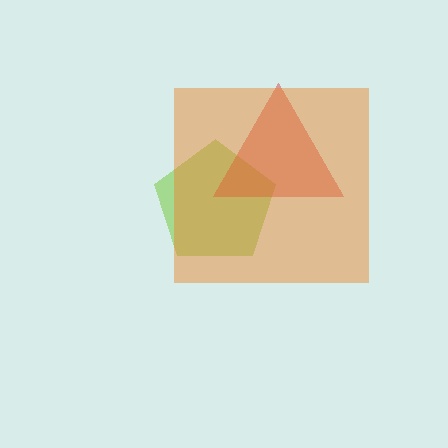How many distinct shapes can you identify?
There are 3 distinct shapes: a lime pentagon, a red triangle, an orange square.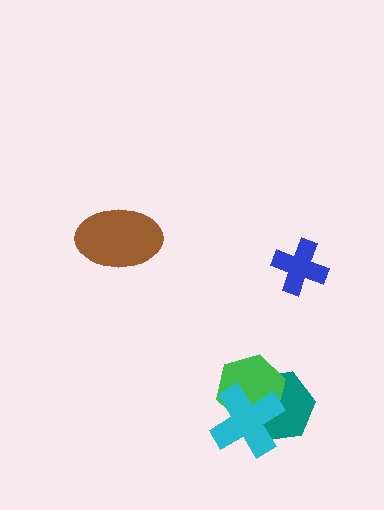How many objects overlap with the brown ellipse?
0 objects overlap with the brown ellipse.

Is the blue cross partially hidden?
No, no other shape covers it.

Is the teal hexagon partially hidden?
Yes, it is partially covered by another shape.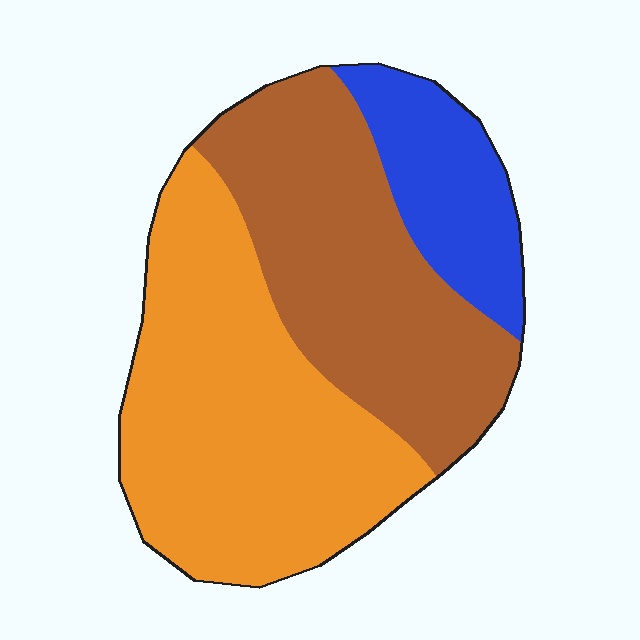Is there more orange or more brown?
Orange.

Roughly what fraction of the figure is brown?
Brown covers 38% of the figure.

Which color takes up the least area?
Blue, at roughly 15%.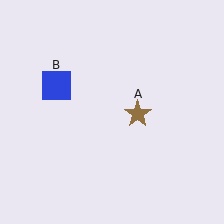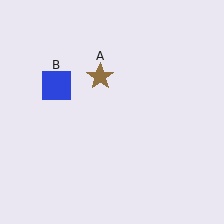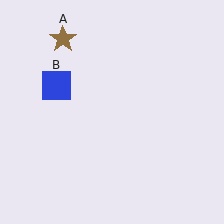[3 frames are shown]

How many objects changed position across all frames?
1 object changed position: brown star (object A).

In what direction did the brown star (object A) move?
The brown star (object A) moved up and to the left.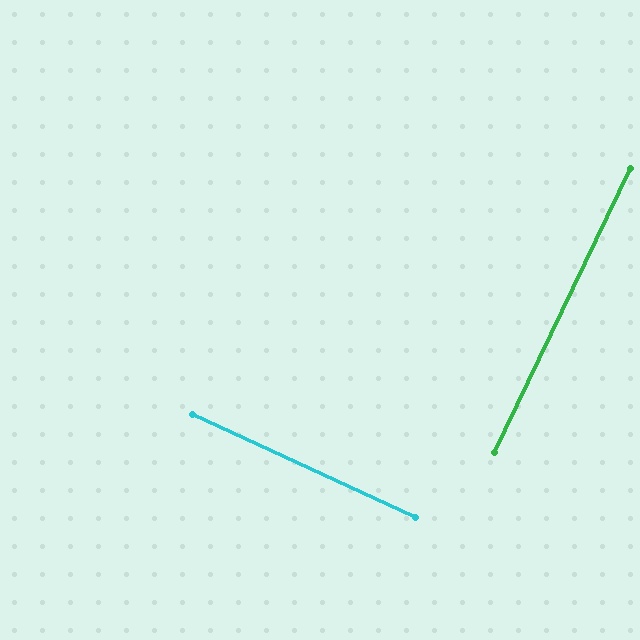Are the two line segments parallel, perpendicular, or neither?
Perpendicular — they meet at approximately 89°.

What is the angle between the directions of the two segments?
Approximately 89 degrees.